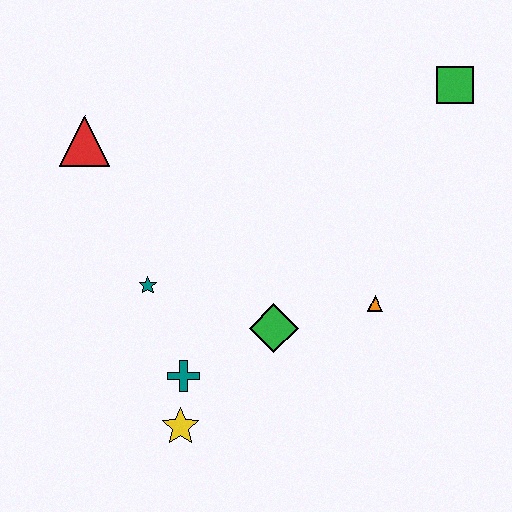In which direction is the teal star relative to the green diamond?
The teal star is to the left of the green diamond.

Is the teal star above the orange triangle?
Yes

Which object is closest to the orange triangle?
The green diamond is closest to the orange triangle.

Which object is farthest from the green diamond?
The green square is farthest from the green diamond.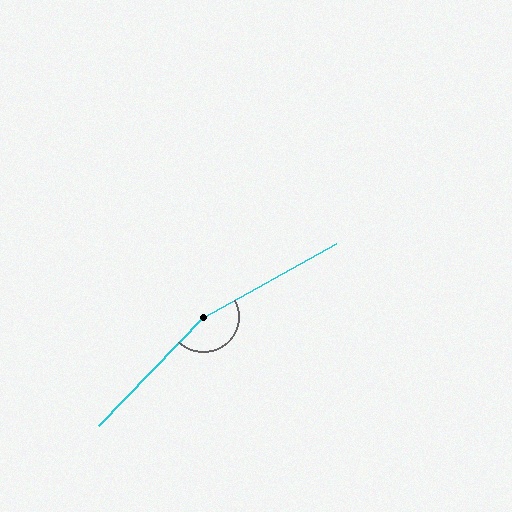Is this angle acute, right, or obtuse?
It is obtuse.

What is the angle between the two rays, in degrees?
Approximately 163 degrees.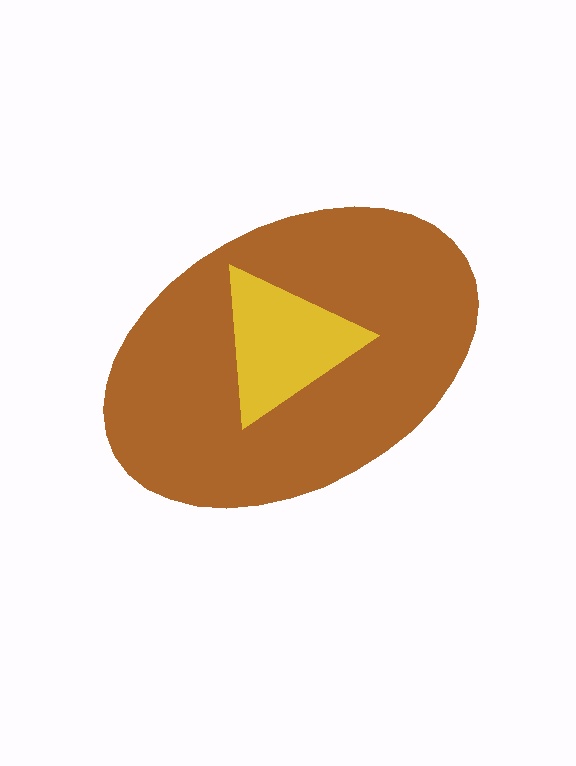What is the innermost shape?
The yellow triangle.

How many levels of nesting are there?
2.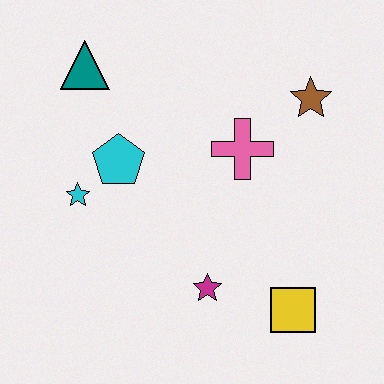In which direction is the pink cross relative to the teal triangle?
The pink cross is to the right of the teal triangle.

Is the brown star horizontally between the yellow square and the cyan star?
No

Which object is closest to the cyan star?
The cyan pentagon is closest to the cyan star.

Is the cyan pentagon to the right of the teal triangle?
Yes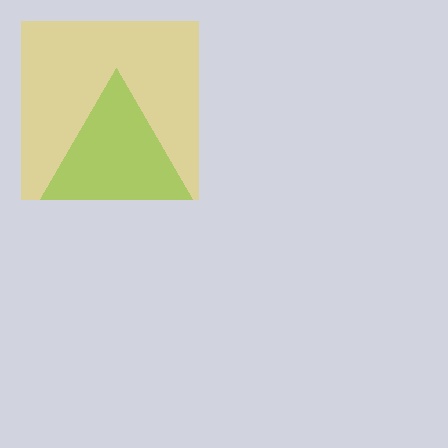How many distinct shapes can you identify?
There are 2 distinct shapes: a yellow square, a lime triangle.